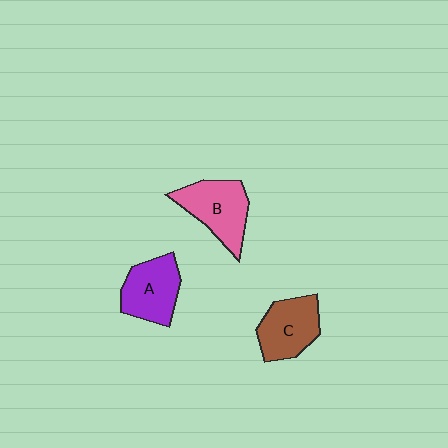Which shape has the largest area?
Shape B (pink).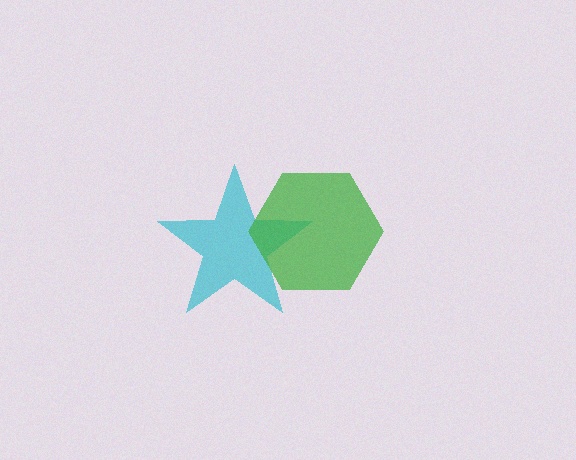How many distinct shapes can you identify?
There are 2 distinct shapes: a cyan star, a green hexagon.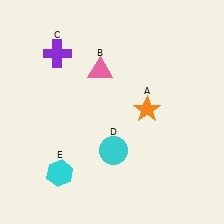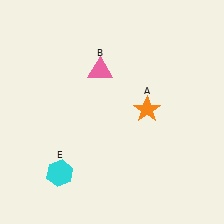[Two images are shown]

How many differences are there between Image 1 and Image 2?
There are 2 differences between the two images.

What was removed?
The cyan circle (D), the purple cross (C) were removed in Image 2.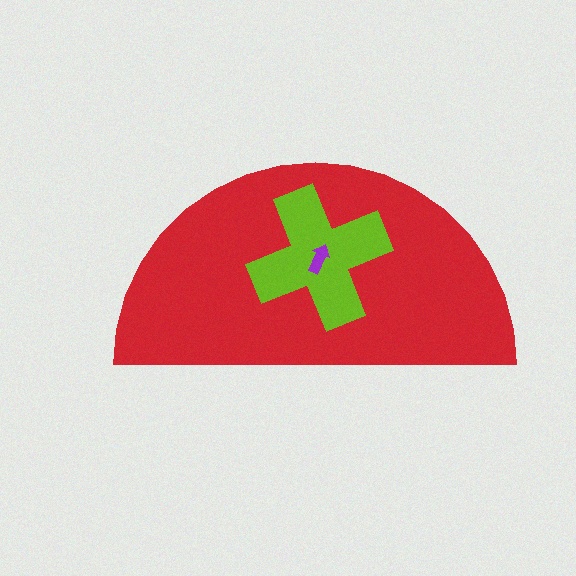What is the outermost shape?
The red semicircle.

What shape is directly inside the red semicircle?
The lime cross.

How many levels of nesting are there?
3.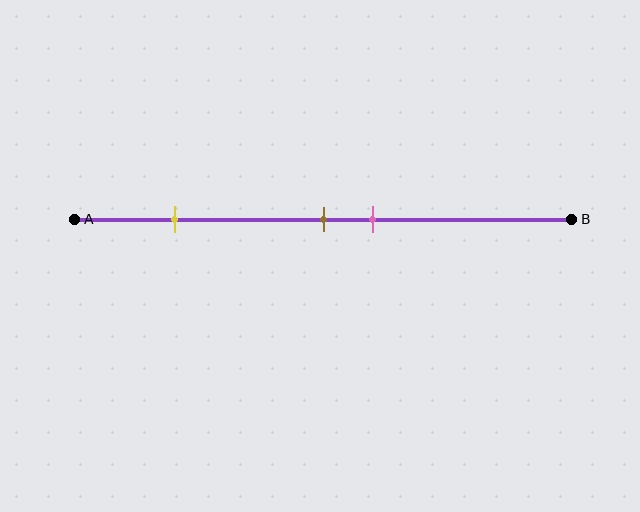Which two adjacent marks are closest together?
The brown and pink marks are the closest adjacent pair.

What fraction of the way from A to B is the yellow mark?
The yellow mark is approximately 20% (0.2) of the way from A to B.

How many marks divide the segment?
There are 3 marks dividing the segment.